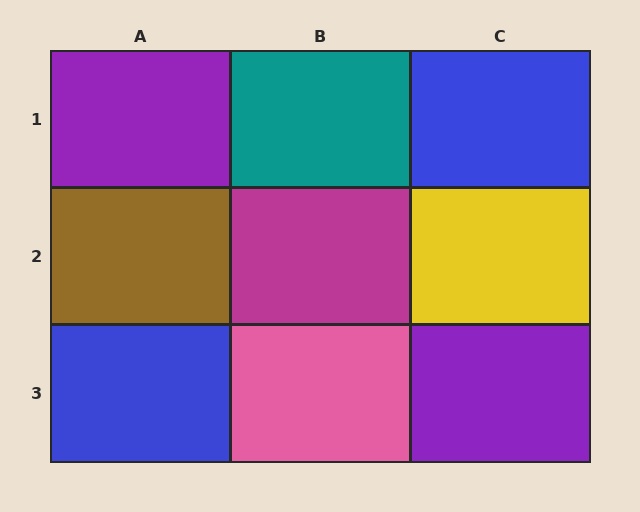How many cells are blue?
2 cells are blue.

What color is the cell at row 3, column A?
Blue.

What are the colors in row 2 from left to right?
Brown, magenta, yellow.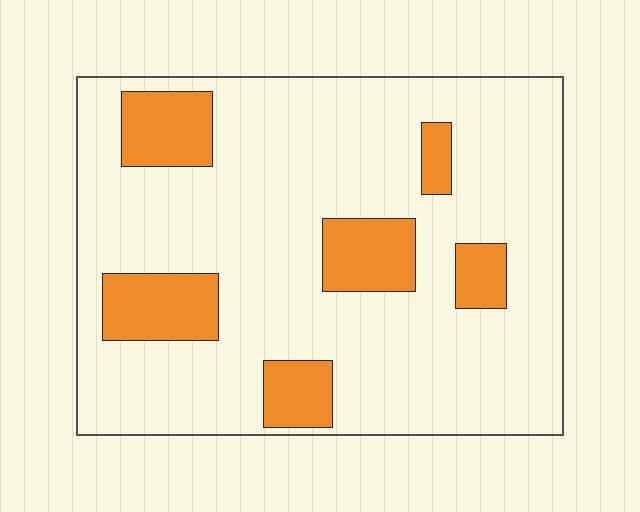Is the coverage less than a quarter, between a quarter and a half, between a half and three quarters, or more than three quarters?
Less than a quarter.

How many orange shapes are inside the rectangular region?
6.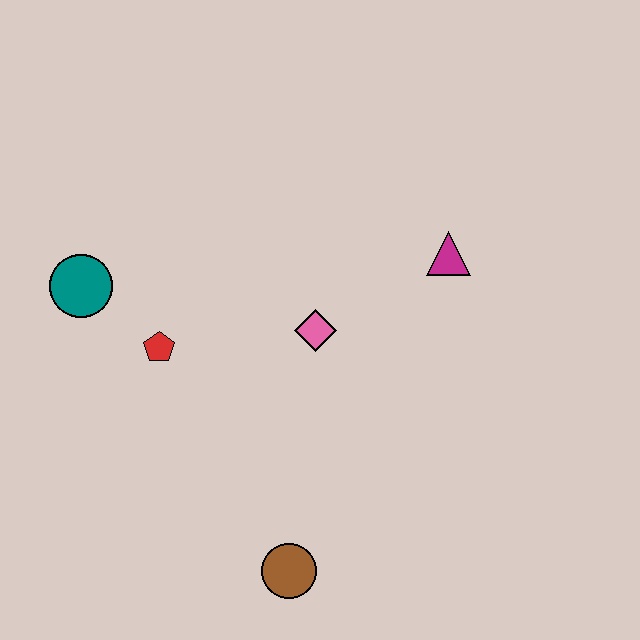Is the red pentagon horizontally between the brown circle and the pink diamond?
No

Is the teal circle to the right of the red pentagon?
No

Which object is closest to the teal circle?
The red pentagon is closest to the teal circle.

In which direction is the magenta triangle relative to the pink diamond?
The magenta triangle is to the right of the pink diamond.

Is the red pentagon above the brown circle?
Yes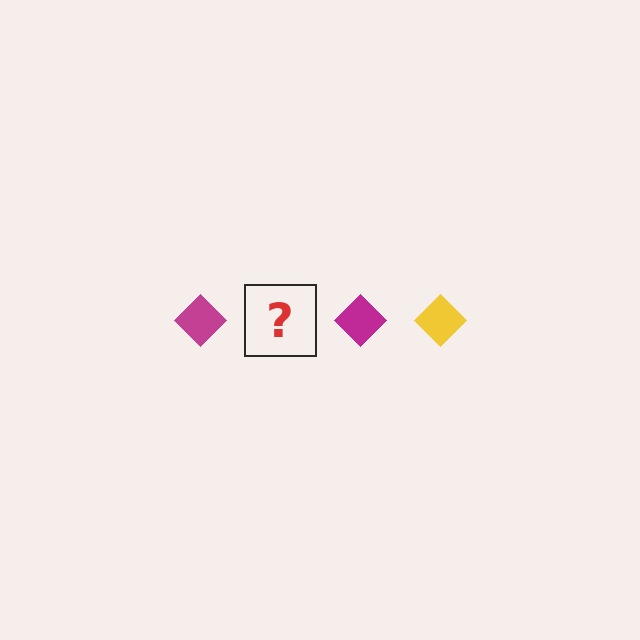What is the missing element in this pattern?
The missing element is a yellow diamond.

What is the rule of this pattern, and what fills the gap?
The rule is that the pattern cycles through magenta, yellow diamonds. The gap should be filled with a yellow diamond.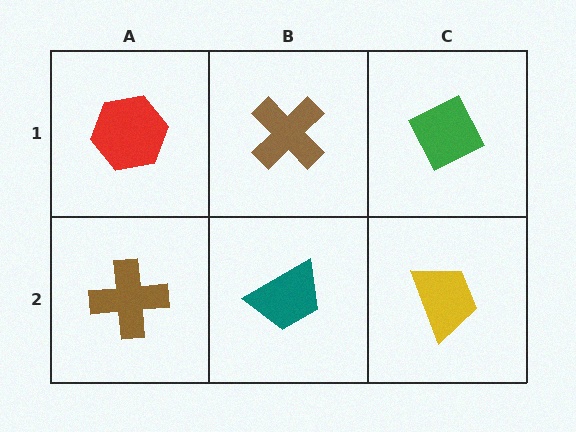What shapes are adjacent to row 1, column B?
A teal trapezoid (row 2, column B), a red hexagon (row 1, column A), a green diamond (row 1, column C).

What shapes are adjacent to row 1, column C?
A yellow trapezoid (row 2, column C), a brown cross (row 1, column B).